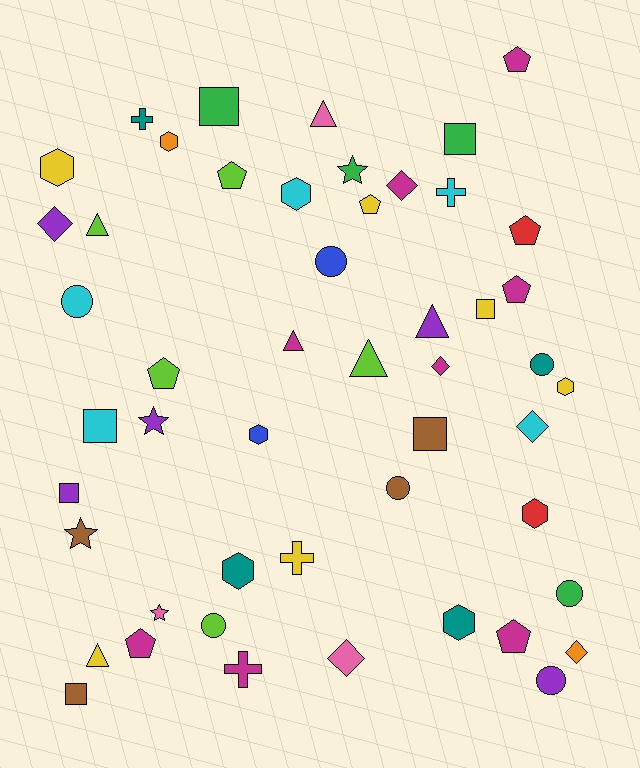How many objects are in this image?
There are 50 objects.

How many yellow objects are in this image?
There are 6 yellow objects.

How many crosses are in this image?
There are 4 crosses.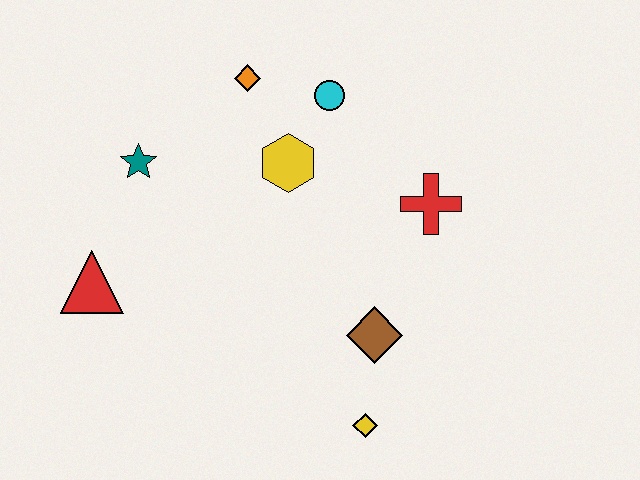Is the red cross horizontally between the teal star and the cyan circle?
No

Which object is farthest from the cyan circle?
The yellow diamond is farthest from the cyan circle.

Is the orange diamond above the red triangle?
Yes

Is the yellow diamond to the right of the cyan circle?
Yes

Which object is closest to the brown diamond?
The yellow diamond is closest to the brown diamond.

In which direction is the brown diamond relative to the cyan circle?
The brown diamond is below the cyan circle.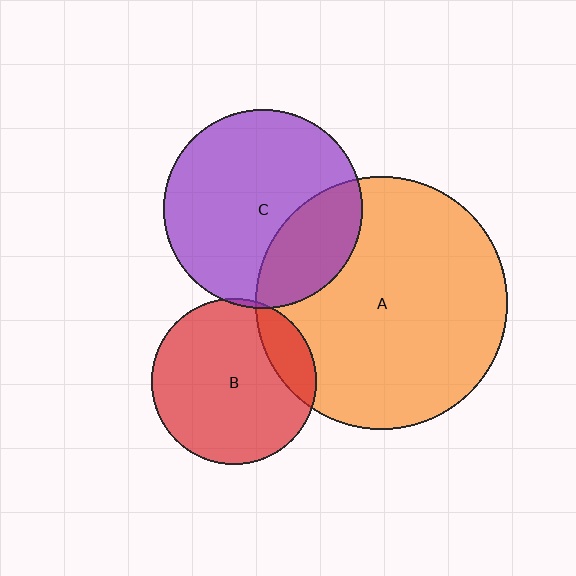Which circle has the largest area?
Circle A (orange).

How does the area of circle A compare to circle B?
Approximately 2.3 times.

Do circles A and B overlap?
Yes.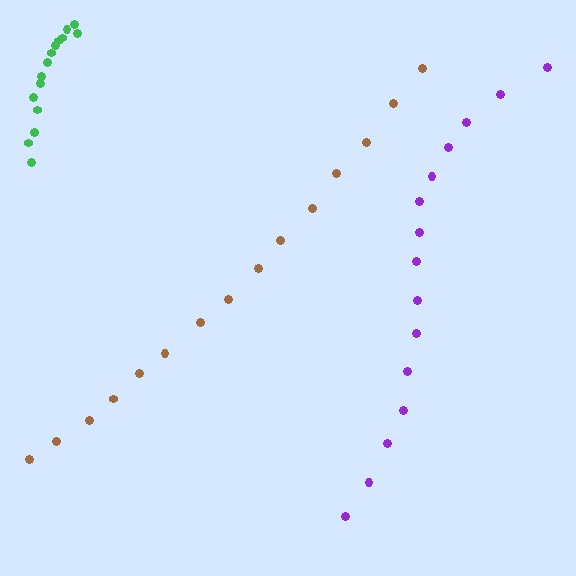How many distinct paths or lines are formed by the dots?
There are 3 distinct paths.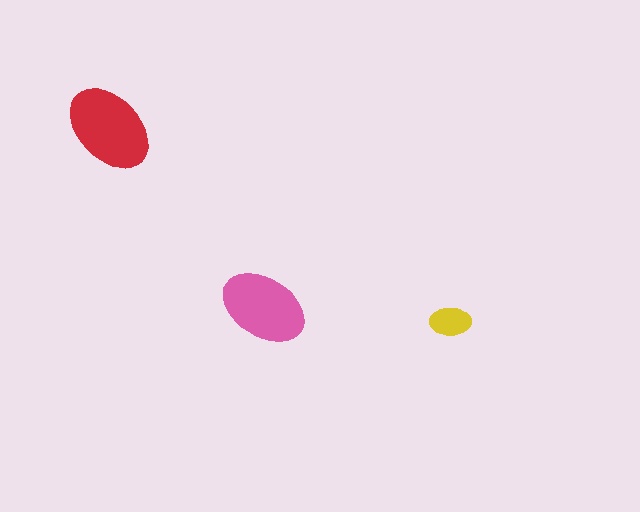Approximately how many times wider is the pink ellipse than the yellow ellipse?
About 2 times wider.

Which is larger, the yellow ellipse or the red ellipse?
The red one.